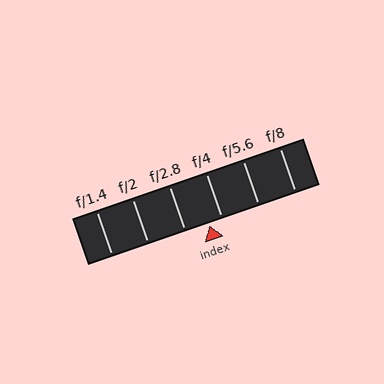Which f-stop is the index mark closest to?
The index mark is closest to f/4.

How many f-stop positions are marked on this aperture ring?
There are 6 f-stop positions marked.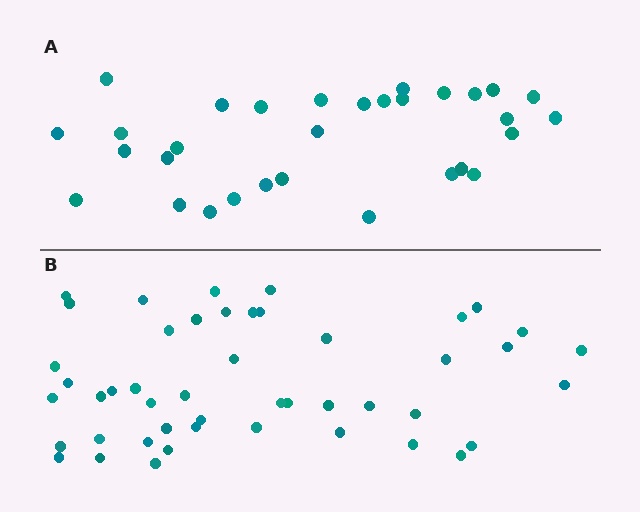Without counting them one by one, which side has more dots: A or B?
Region B (the bottom region) has more dots.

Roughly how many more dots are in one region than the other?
Region B has approximately 15 more dots than region A.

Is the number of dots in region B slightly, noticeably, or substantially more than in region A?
Region B has substantially more. The ratio is roughly 1.5 to 1.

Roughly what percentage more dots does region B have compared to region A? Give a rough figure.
About 50% more.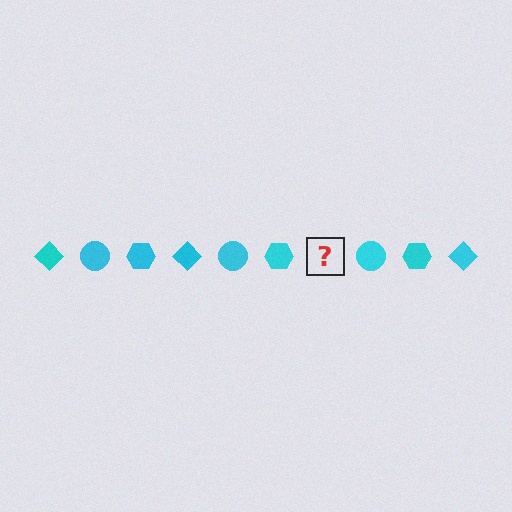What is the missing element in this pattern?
The missing element is a cyan diamond.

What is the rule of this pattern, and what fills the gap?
The rule is that the pattern cycles through diamond, circle, hexagon shapes in cyan. The gap should be filled with a cyan diamond.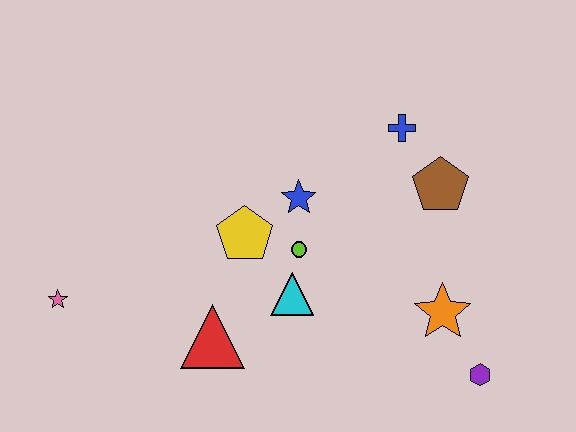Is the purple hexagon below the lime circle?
Yes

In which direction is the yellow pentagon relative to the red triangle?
The yellow pentagon is above the red triangle.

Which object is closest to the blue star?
The lime circle is closest to the blue star.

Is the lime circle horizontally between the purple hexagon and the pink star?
Yes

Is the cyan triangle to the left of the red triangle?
No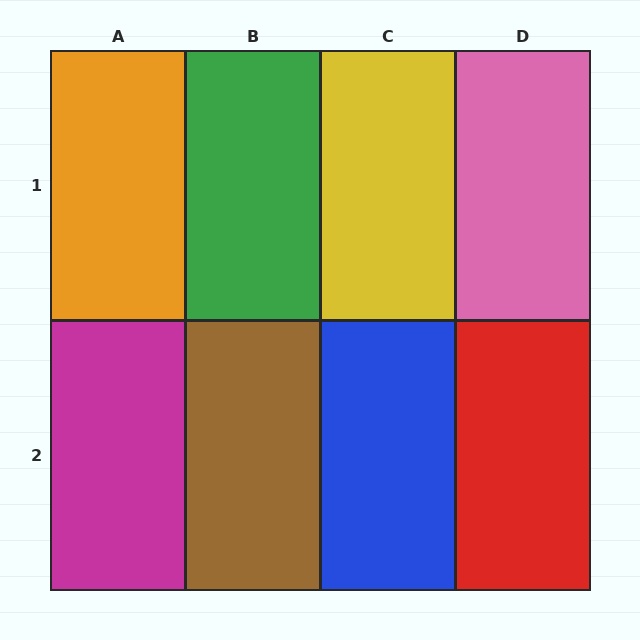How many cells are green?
1 cell is green.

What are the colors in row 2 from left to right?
Magenta, brown, blue, red.